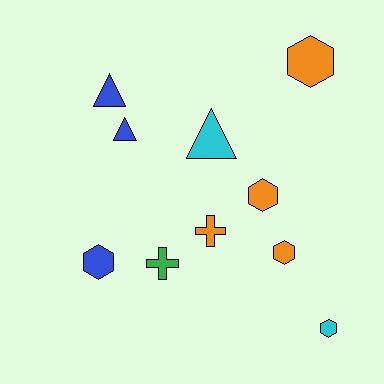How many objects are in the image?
There are 10 objects.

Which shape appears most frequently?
Hexagon, with 5 objects.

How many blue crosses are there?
There are no blue crosses.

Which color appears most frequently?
Orange, with 4 objects.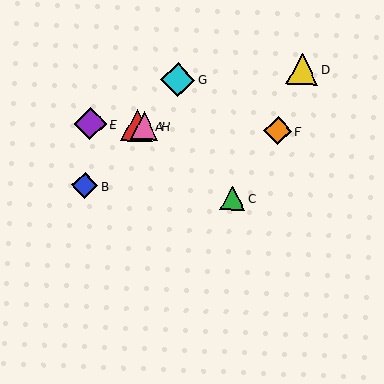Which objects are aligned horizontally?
Objects A, E, F, H are aligned horizontally.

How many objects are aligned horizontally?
4 objects (A, E, F, H) are aligned horizontally.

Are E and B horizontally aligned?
No, E is at y≈124 and B is at y≈186.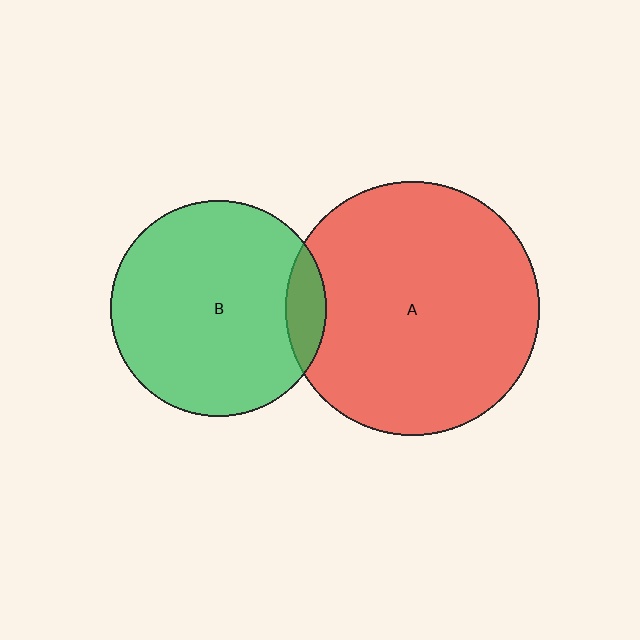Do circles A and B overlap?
Yes.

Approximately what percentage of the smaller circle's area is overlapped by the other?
Approximately 10%.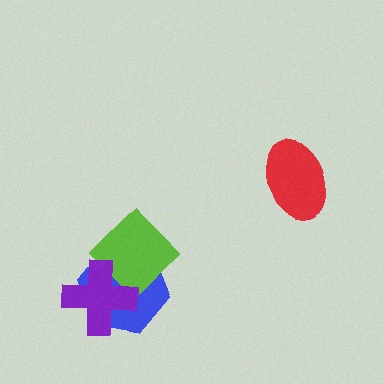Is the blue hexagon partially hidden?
Yes, it is partially covered by another shape.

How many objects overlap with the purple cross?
2 objects overlap with the purple cross.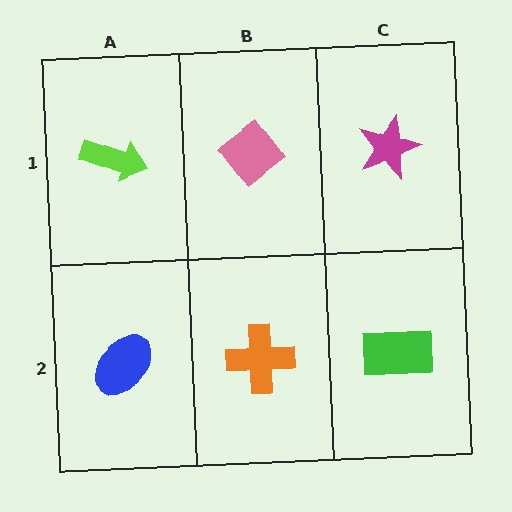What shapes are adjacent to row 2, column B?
A pink diamond (row 1, column B), a blue ellipse (row 2, column A), a green rectangle (row 2, column C).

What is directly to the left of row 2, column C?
An orange cross.